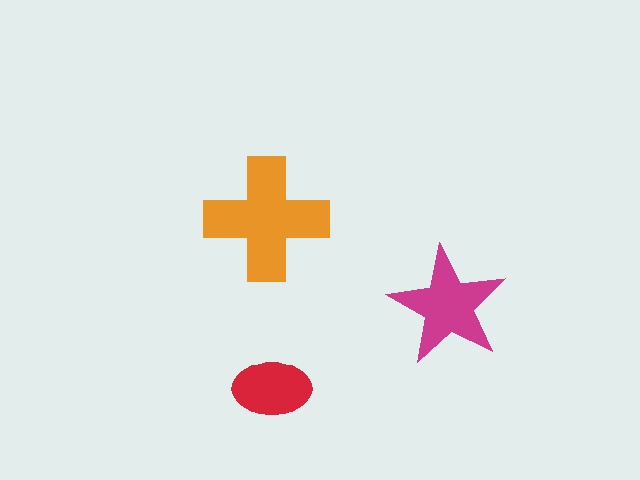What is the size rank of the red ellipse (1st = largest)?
3rd.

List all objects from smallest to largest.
The red ellipse, the magenta star, the orange cross.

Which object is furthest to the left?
The orange cross is leftmost.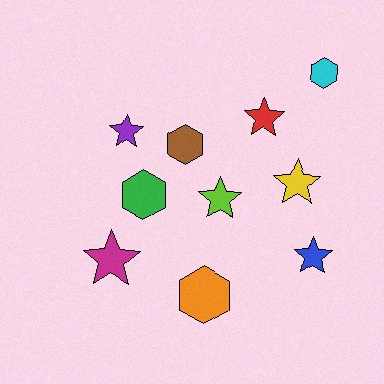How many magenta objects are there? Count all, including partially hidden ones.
There is 1 magenta object.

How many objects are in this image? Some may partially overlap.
There are 10 objects.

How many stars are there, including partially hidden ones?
There are 6 stars.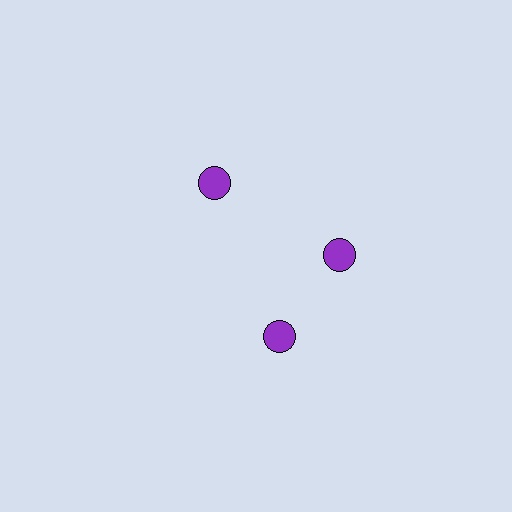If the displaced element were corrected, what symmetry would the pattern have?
It would have 3-fold rotational symmetry — the pattern would map onto itself every 120 degrees.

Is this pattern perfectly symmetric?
No. The 3 purple circles are arranged in a ring, but one element near the 7 o'clock position is rotated out of alignment along the ring, breaking the 3-fold rotational symmetry.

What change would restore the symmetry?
The symmetry would be restored by rotating it back into even spacing with its neighbors so that all 3 circles sit at equal angles and equal distance from the center.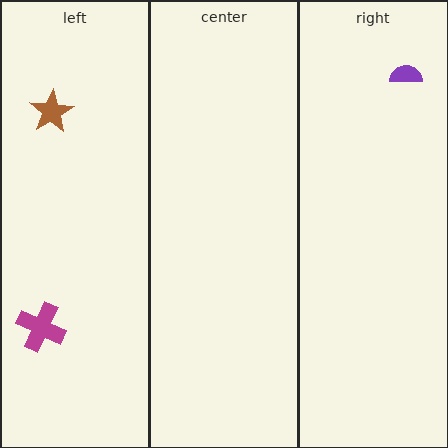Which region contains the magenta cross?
The left region.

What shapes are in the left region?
The magenta cross, the brown star.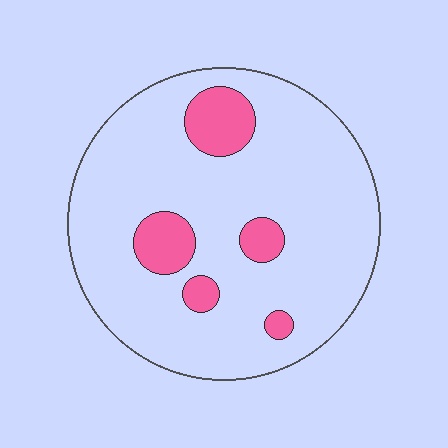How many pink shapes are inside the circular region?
5.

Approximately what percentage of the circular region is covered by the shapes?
Approximately 15%.